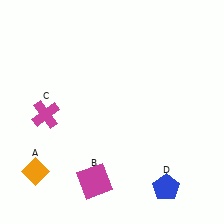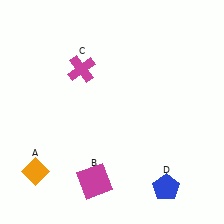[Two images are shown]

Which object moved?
The magenta cross (C) moved up.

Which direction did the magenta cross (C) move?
The magenta cross (C) moved up.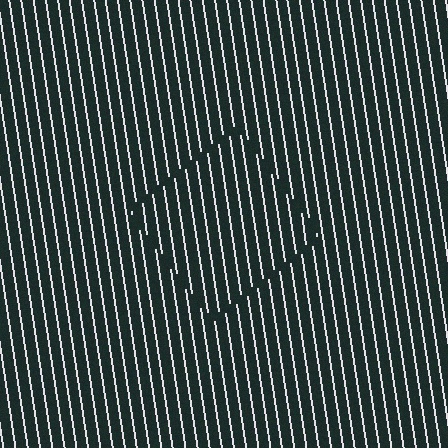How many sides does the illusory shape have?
4 sides — the line-ends trace a square.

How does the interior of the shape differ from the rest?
The interior of the shape contains the same grating, shifted by half a period — the contour is defined by the phase discontinuity where line-ends from the inner and outer gratings abut.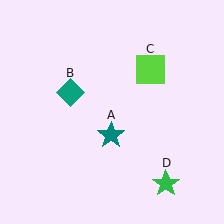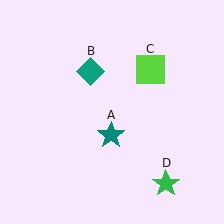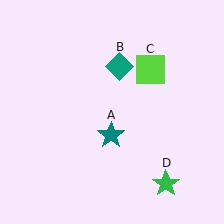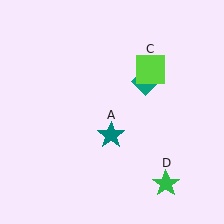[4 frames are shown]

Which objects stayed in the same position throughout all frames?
Teal star (object A) and lime square (object C) and green star (object D) remained stationary.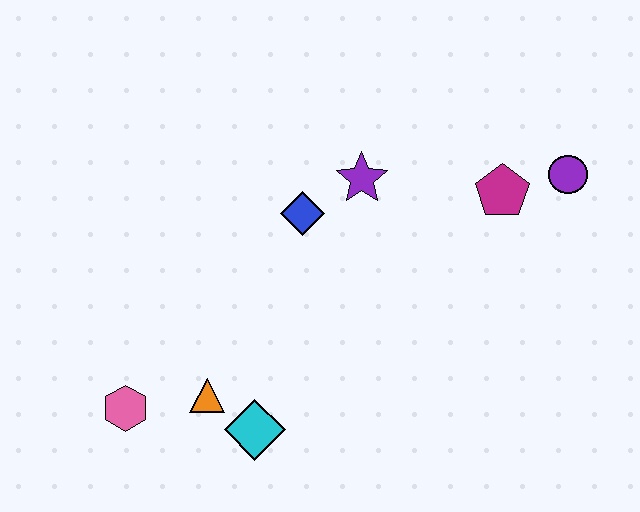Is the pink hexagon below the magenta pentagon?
Yes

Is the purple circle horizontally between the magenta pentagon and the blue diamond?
No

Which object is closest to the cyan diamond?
The orange triangle is closest to the cyan diamond.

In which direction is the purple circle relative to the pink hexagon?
The purple circle is to the right of the pink hexagon.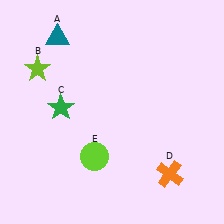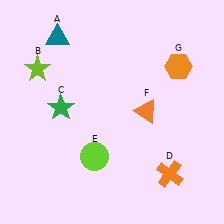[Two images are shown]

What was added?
An orange triangle (F), an orange hexagon (G) were added in Image 2.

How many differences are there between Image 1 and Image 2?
There are 2 differences between the two images.